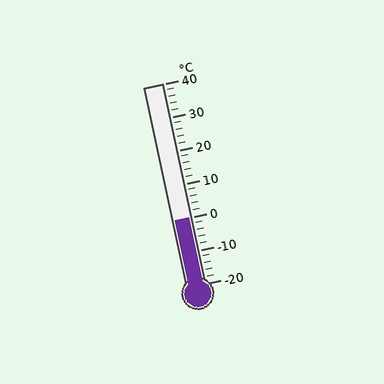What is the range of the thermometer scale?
The thermometer scale ranges from -20°C to 40°C.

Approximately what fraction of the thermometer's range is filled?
The thermometer is filled to approximately 35% of its range.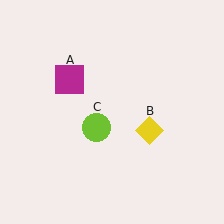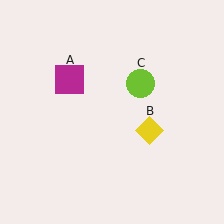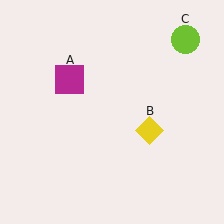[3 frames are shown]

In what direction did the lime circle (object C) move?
The lime circle (object C) moved up and to the right.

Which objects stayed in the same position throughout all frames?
Magenta square (object A) and yellow diamond (object B) remained stationary.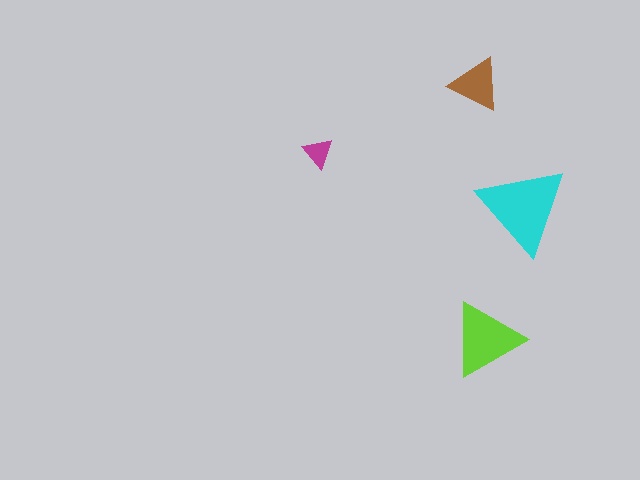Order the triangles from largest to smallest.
the cyan one, the lime one, the brown one, the magenta one.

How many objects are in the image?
There are 4 objects in the image.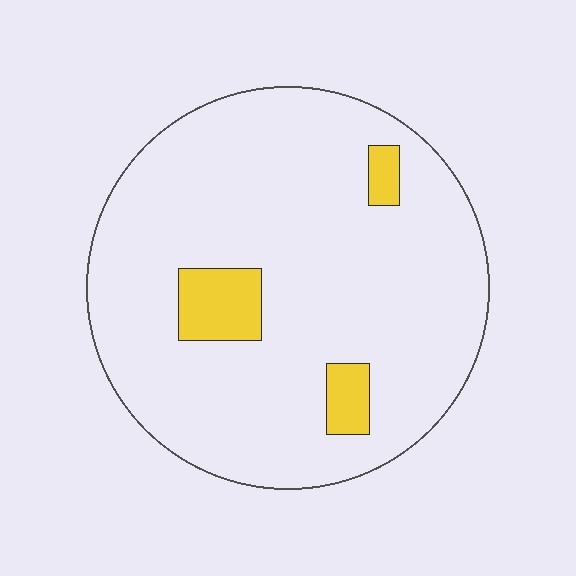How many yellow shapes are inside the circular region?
3.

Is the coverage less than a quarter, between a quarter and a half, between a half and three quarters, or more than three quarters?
Less than a quarter.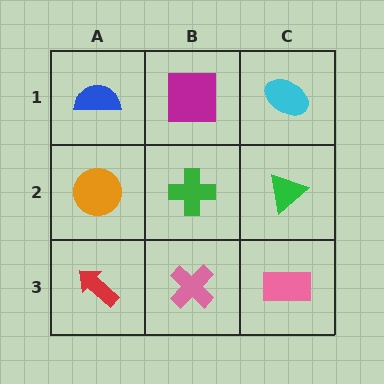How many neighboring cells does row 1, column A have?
2.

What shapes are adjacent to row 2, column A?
A blue semicircle (row 1, column A), a red arrow (row 3, column A), a green cross (row 2, column B).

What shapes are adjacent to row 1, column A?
An orange circle (row 2, column A), a magenta square (row 1, column B).